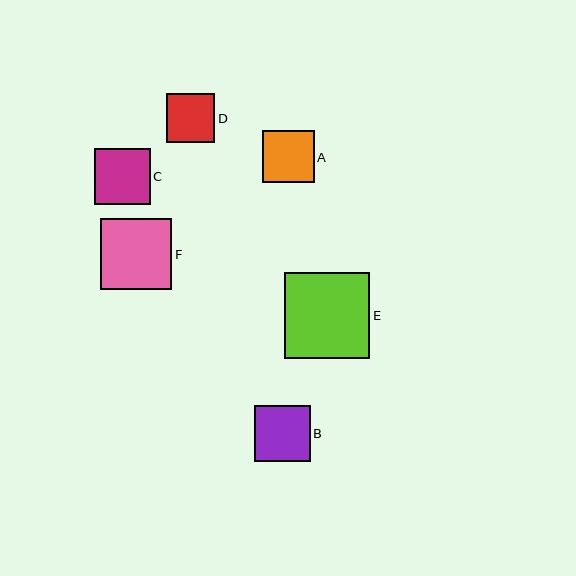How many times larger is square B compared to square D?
Square B is approximately 1.2 times the size of square D.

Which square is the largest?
Square E is the largest with a size of approximately 85 pixels.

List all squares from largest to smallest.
From largest to smallest: E, F, B, C, A, D.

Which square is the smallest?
Square D is the smallest with a size of approximately 49 pixels.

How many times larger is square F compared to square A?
Square F is approximately 1.4 times the size of square A.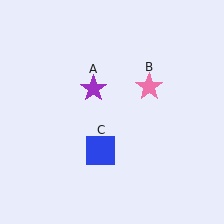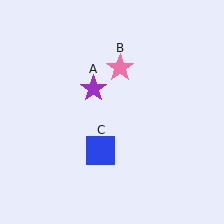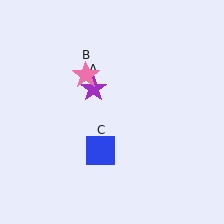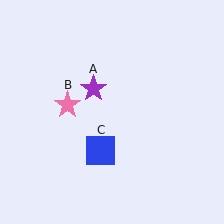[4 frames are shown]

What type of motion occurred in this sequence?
The pink star (object B) rotated counterclockwise around the center of the scene.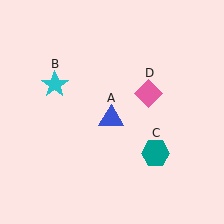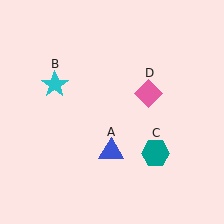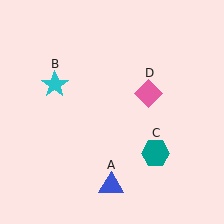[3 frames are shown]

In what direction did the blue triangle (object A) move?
The blue triangle (object A) moved down.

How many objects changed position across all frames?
1 object changed position: blue triangle (object A).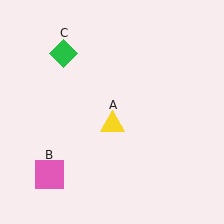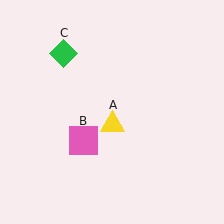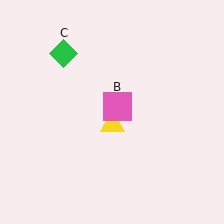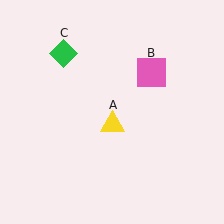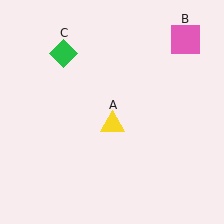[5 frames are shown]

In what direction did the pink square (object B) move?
The pink square (object B) moved up and to the right.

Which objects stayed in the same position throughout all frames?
Yellow triangle (object A) and green diamond (object C) remained stationary.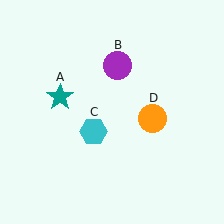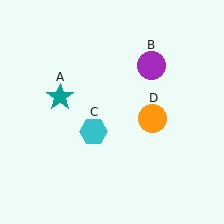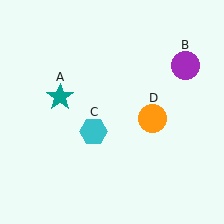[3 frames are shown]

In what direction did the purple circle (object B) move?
The purple circle (object B) moved right.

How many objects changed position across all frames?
1 object changed position: purple circle (object B).